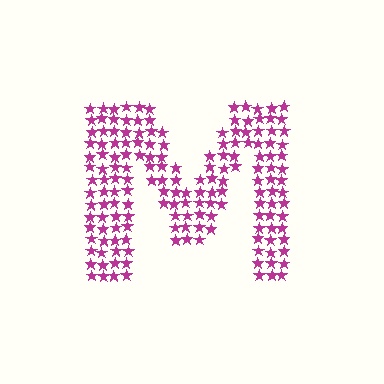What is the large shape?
The large shape is the letter M.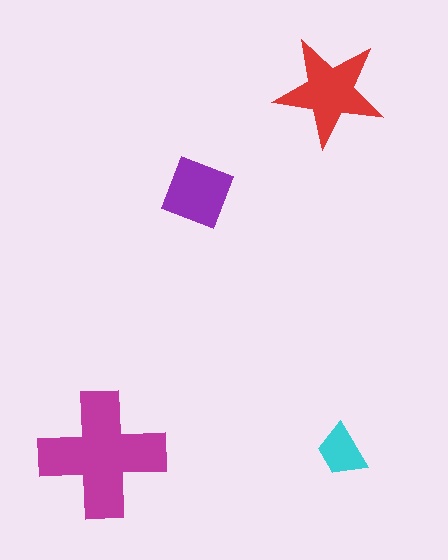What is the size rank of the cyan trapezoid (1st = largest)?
4th.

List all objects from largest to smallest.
The magenta cross, the red star, the purple diamond, the cyan trapezoid.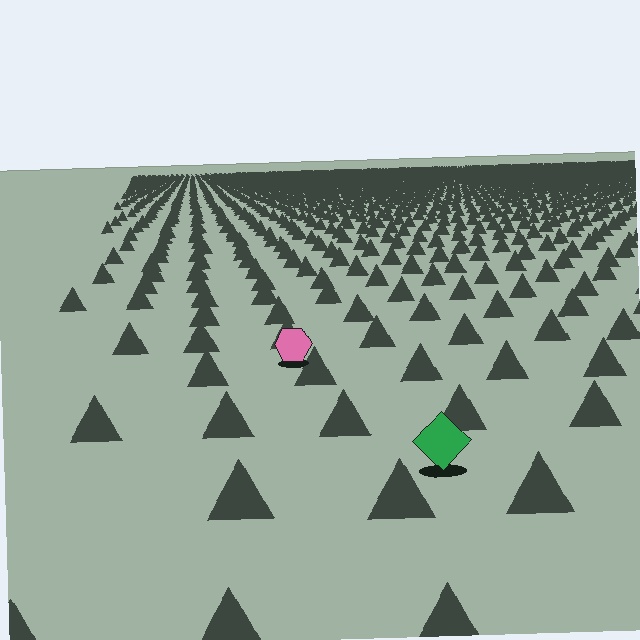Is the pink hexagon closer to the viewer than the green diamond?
No. The green diamond is closer — you can tell from the texture gradient: the ground texture is coarser near it.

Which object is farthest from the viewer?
The pink hexagon is farthest from the viewer. It appears smaller and the ground texture around it is denser.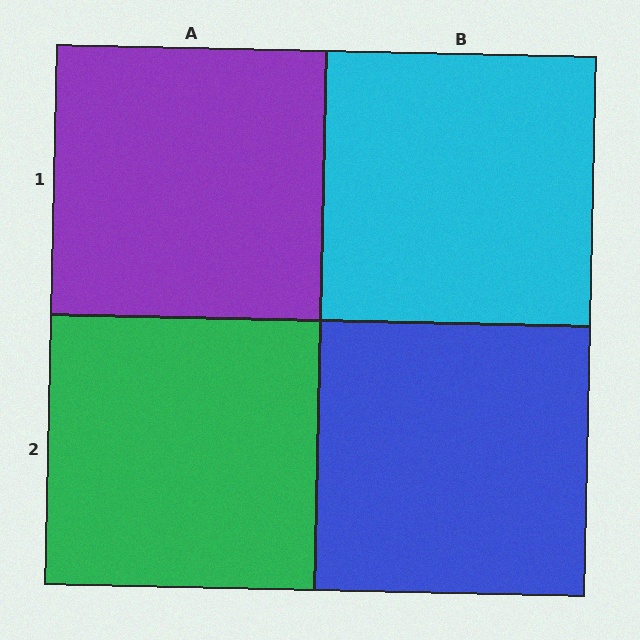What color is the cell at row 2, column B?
Blue.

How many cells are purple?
1 cell is purple.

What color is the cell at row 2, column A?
Green.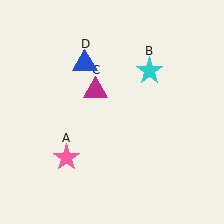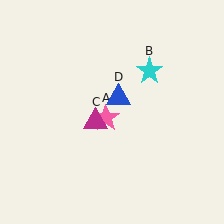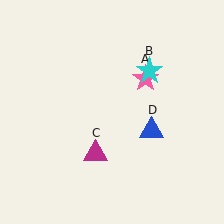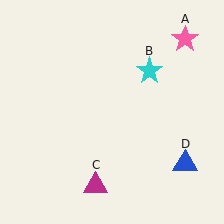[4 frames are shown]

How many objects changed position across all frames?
3 objects changed position: pink star (object A), magenta triangle (object C), blue triangle (object D).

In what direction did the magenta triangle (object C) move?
The magenta triangle (object C) moved down.